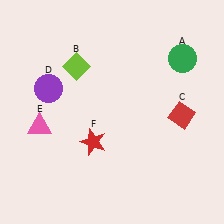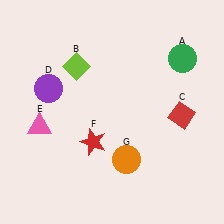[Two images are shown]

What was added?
An orange circle (G) was added in Image 2.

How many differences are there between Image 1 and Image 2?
There is 1 difference between the two images.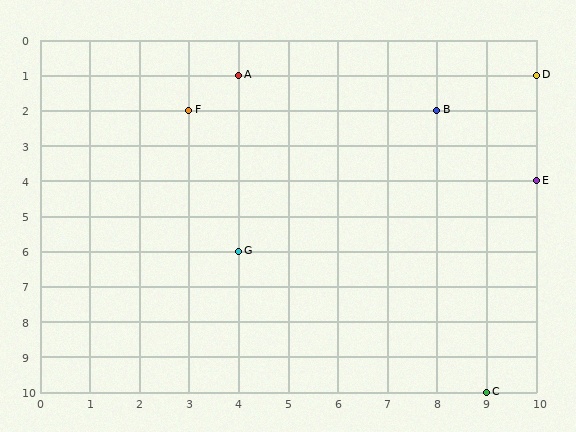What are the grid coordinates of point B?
Point B is at grid coordinates (8, 2).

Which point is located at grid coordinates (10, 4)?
Point E is at (10, 4).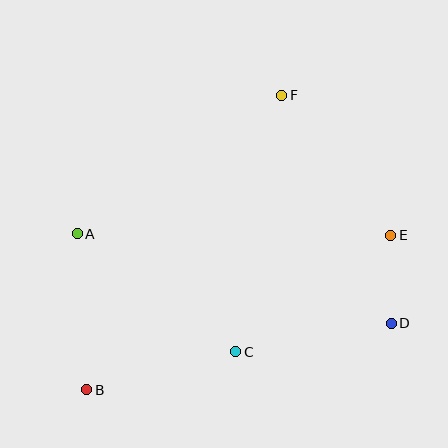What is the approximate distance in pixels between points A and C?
The distance between A and C is approximately 198 pixels.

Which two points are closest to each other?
Points D and E are closest to each other.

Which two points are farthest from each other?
Points B and F are farthest from each other.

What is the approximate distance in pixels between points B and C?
The distance between B and C is approximately 154 pixels.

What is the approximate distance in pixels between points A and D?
The distance between A and D is approximately 327 pixels.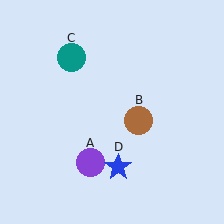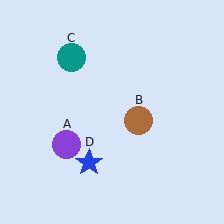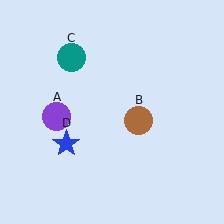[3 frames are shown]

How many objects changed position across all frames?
2 objects changed position: purple circle (object A), blue star (object D).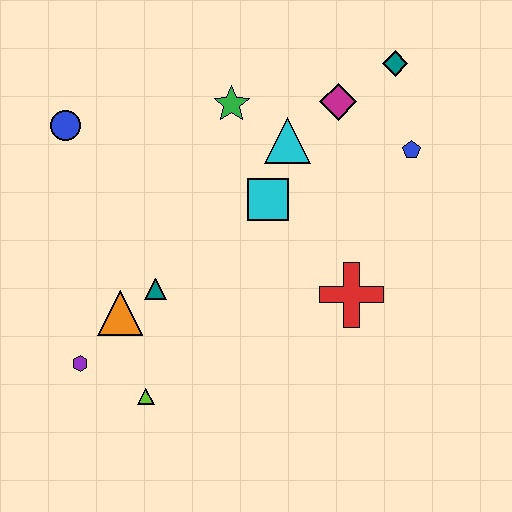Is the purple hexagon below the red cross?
Yes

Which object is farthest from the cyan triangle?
The purple hexagon is farthest from the cyan triangle.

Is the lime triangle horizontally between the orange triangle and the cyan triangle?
Yes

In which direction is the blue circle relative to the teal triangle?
The blue circle is above the teal triangle.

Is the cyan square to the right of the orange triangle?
Yes